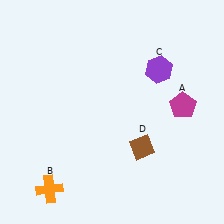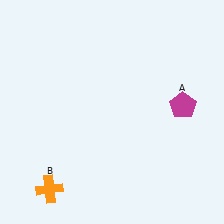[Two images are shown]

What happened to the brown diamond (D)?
The brown diamond (D) was removed in Image 2. It was in the bottom-right area of Image 1.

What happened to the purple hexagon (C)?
The purple hexagon (C) was removed in Image 2. It was in the top-right area of Image 1.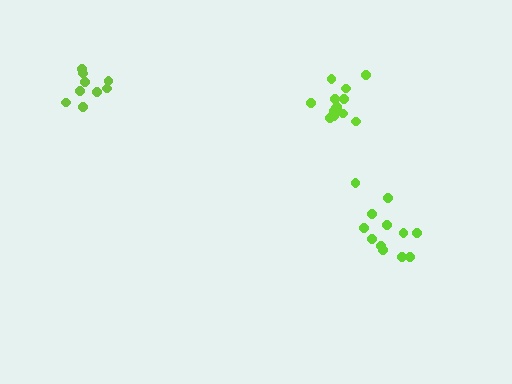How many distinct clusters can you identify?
There are 3 distinct clusters.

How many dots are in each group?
Group 1: 9 dots, Group 2: 12 dots, Group 3: 13 dots (34 total).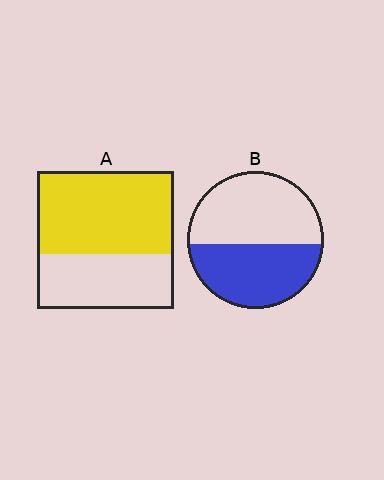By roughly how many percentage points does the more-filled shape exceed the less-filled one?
By roughly 15 percentage points (A over B).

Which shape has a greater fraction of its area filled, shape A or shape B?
Shape A.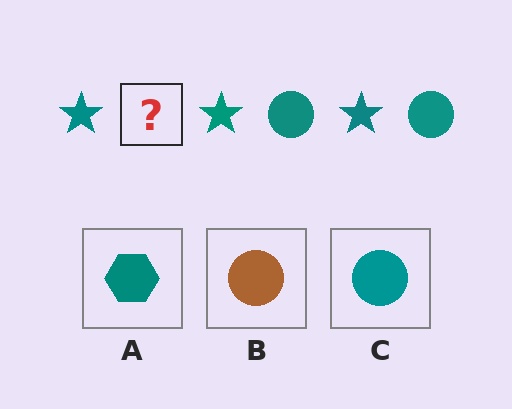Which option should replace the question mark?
Option C.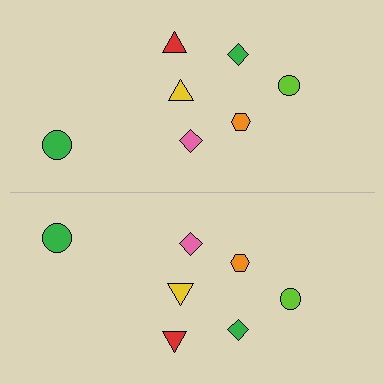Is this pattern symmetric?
Yes, this pattern has bilateral (reflection) symmetry.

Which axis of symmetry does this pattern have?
The pattern has a horizontal axis of symmetry running through the center of the image.